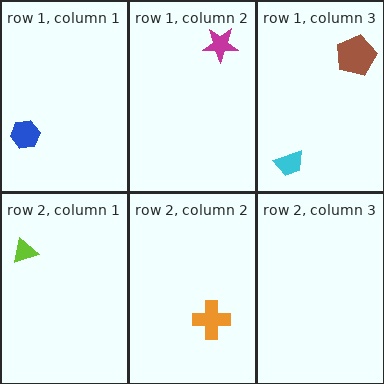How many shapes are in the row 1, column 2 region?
1.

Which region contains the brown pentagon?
The row 1, column 3 region.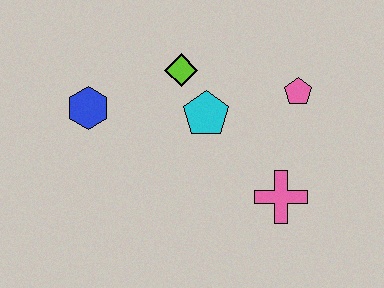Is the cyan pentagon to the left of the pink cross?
Yes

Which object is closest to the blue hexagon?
The lime diamond is closest to the blue hexagon.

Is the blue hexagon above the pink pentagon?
No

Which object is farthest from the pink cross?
The blue hexagon is farthest from the pink cross.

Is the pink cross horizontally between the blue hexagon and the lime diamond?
No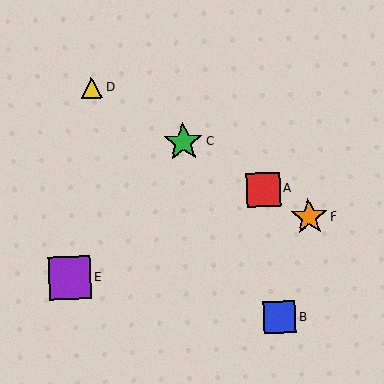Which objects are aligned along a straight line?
Objects A, C, D, F are aligned along a straight line.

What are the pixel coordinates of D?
Object D is at (92, 88).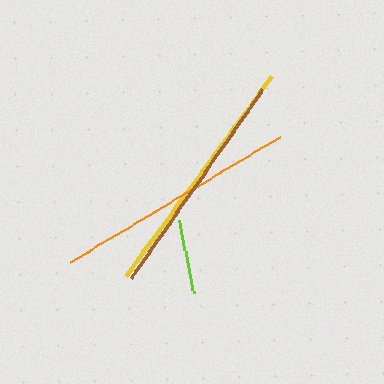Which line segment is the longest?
The yellow line is the longest at approximately 248 pixels.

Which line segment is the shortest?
The lime line is the shortest at approximately 74 pixels.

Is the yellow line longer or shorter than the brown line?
The yellow line is longer than the brown line.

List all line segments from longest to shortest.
From longest to shortest: yellow, orange, brown, lime.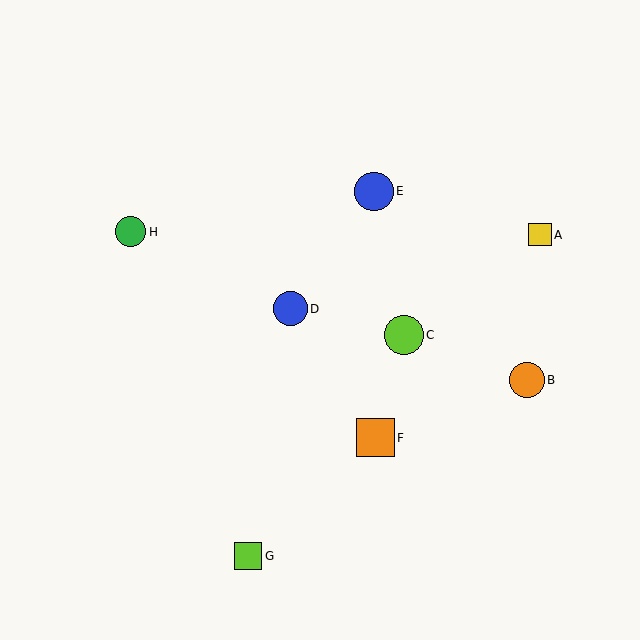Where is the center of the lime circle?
The center of the lime circle is at (404, 335).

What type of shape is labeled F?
Shape F is an orange square.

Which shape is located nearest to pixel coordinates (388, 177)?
The blue circle (labeled E) at (374, 191) is nearest to that location.